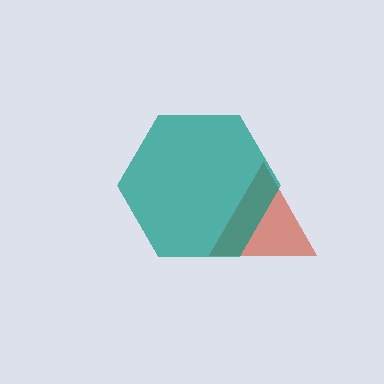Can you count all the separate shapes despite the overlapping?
Yes, there are 2 separate shapes.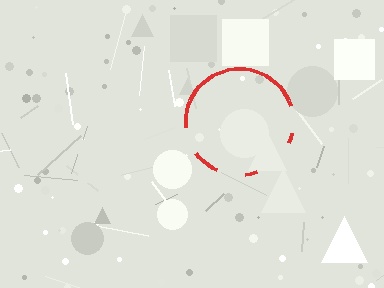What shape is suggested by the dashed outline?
The dashed outline suggests a circle.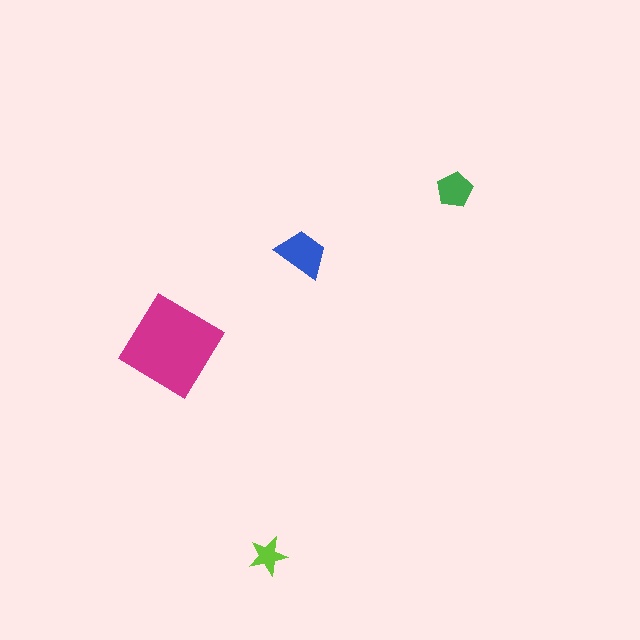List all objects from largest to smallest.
The magenta diamond, the blue trapezoid, the green pentagon, the lime star.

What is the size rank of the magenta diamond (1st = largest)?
1st.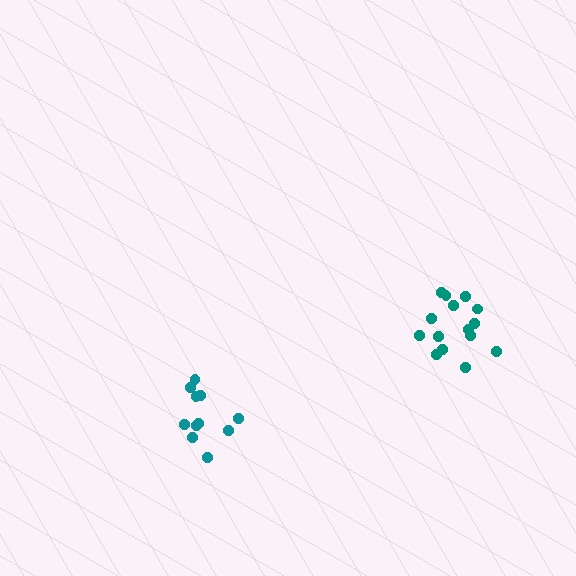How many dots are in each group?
Group 1: 11 dots, Group 2: 15 dots (26 total).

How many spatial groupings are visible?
There are 2 spatial groupings.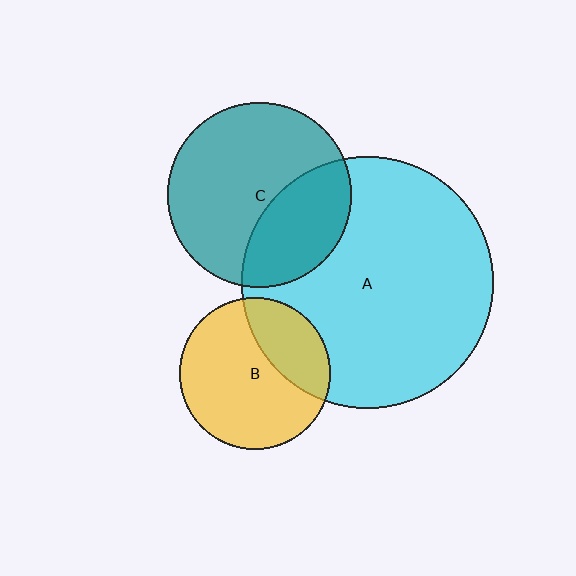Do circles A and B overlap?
Yes.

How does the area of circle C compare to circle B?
Approximately 1.5 times.